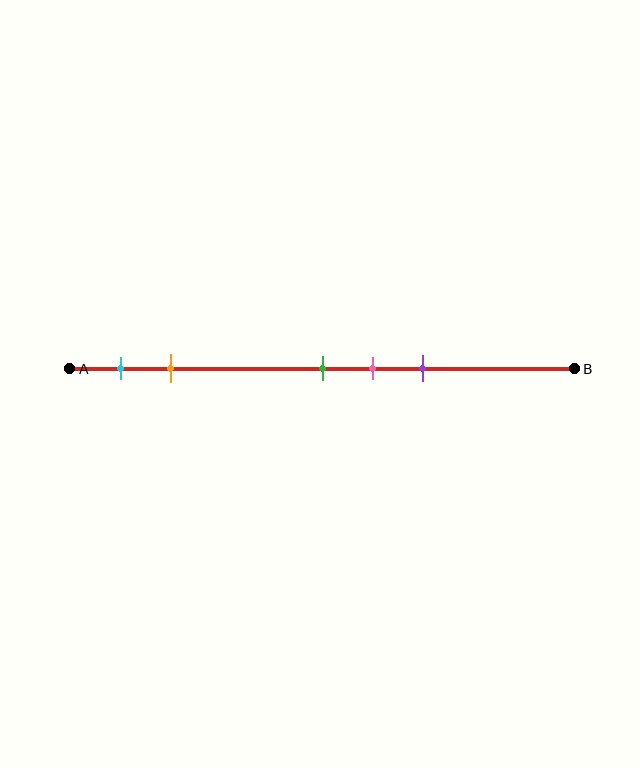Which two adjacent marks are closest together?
The green and pink marks are the closest adjacent pair.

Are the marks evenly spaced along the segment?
No, the marks are not evenly spaced.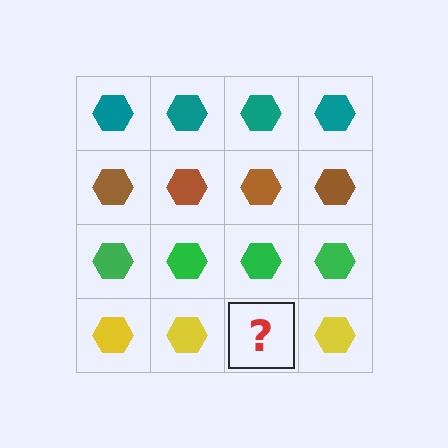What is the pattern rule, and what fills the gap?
The rule is that each row has a consistent color. The gap should be filled with a yellow hexagon.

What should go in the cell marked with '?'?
The missing cell should contain a yellow hexagon.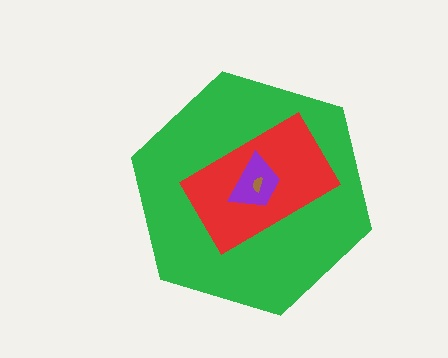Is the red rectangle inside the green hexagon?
Yes.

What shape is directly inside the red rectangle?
The purple trapezoid.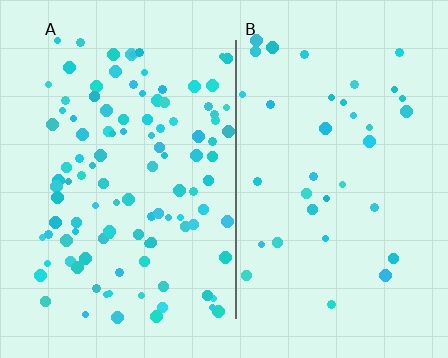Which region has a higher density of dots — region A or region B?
A (the left).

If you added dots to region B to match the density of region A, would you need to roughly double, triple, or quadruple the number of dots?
Approximately triple.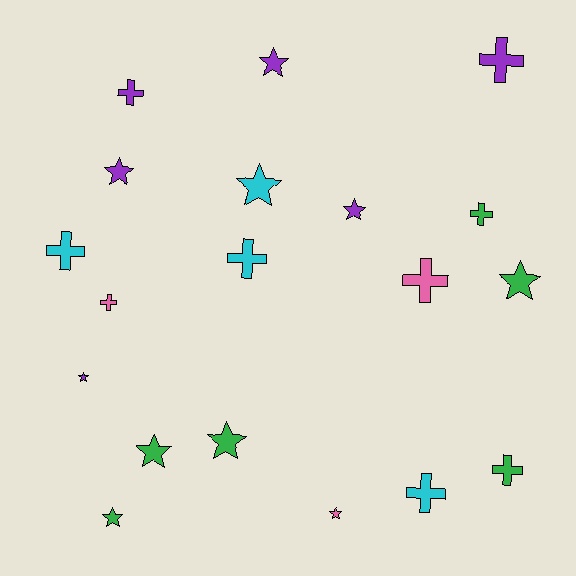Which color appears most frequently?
Green, with 6 objects.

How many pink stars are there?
There is 1 pink star.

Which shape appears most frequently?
Star, with 10 objects.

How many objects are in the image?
There are 19 objects.